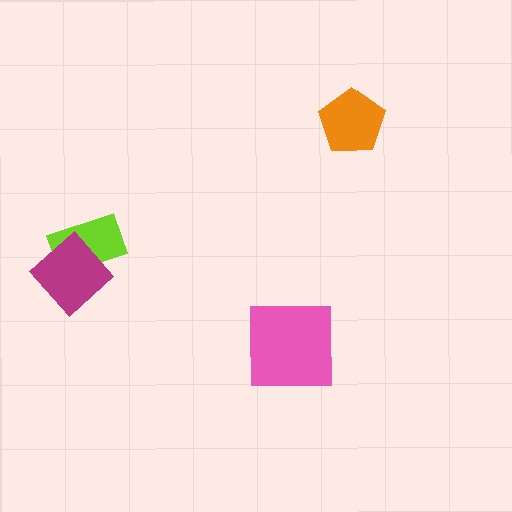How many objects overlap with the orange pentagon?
0 objects overlap with the orange pentagon.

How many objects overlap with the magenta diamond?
1 object overlaps with the magenta diamond.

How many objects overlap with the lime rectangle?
1 object overlaps with the lime rectangle.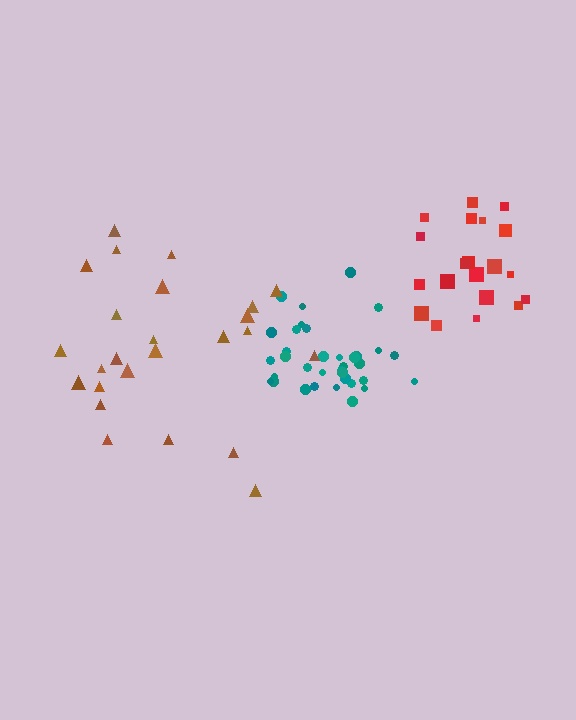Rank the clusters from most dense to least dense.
teal, red, brown.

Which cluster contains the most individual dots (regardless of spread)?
Teal (35).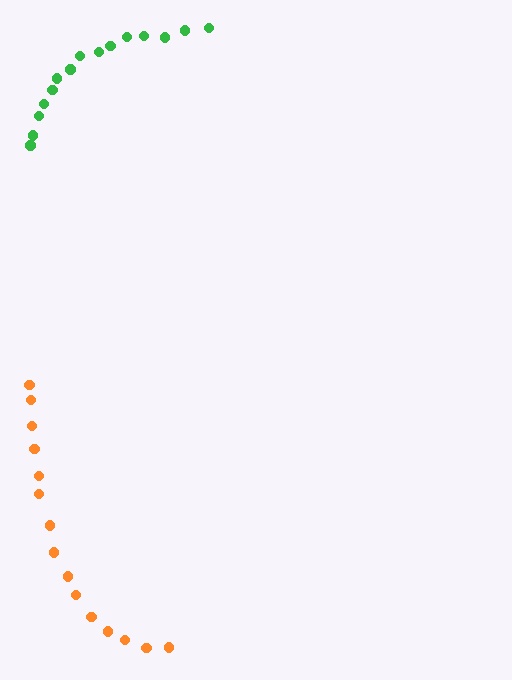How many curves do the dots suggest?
There are 2 distinct paths.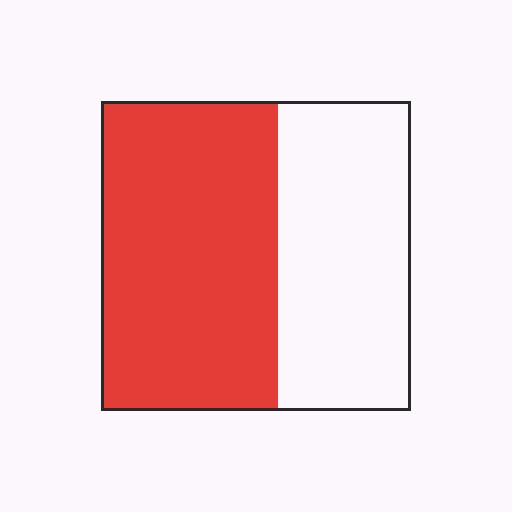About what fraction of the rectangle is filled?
About three fifths (3/5).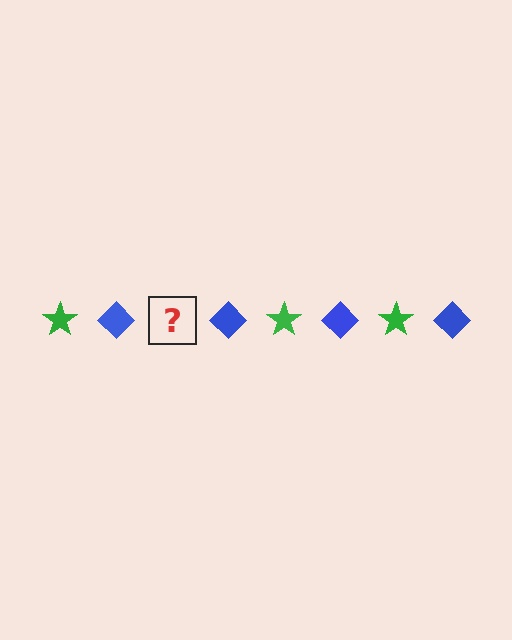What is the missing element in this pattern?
The missing element is a green star.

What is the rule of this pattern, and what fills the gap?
The rule is that the pattern alternates between green star and blue diamond. The gap should be filled with a green star.